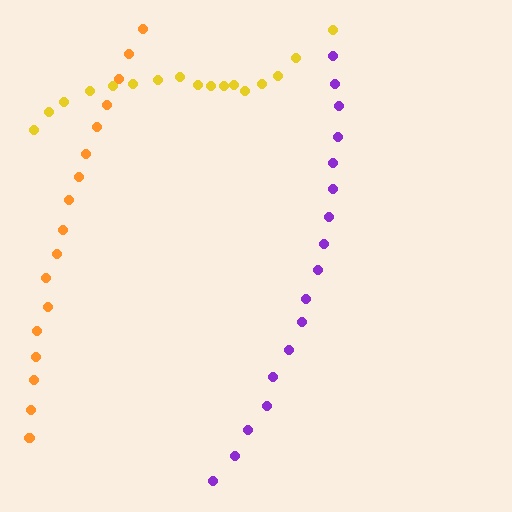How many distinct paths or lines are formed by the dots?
There are 3 distinct paths.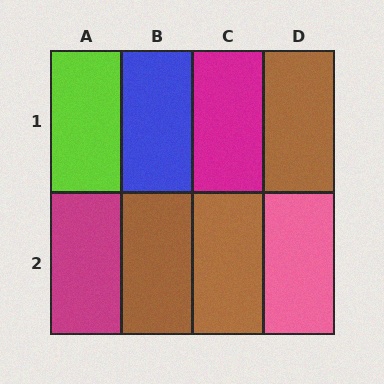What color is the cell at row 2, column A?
Magenta.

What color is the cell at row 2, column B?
Brown.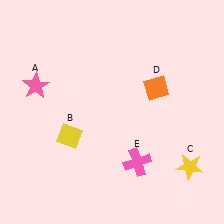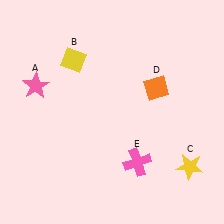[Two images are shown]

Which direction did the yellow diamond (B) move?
The yellow diamond (B) moved up.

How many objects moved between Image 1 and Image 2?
1 object moved between the two images.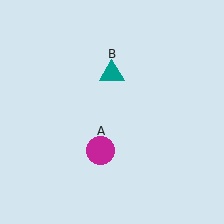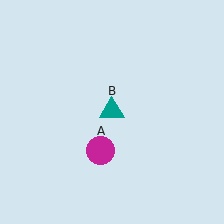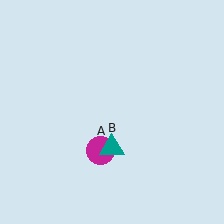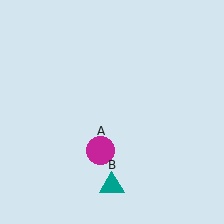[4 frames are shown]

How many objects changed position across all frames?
1 object changed position: teal triangle (object B).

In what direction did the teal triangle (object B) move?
The teal triangle (object B) moved down.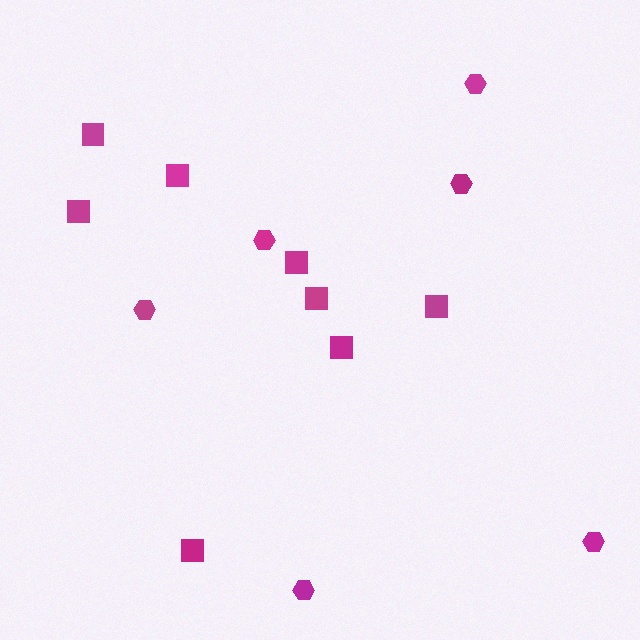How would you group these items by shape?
There are 2 groups: one group of hexagons (6) and one group of squares (8).